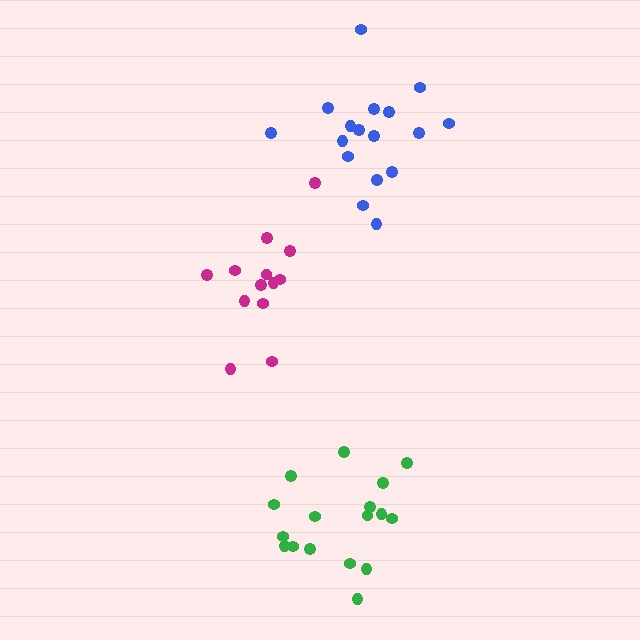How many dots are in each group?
Group 1: 17 dots, Group 2: 13 dots, Group 3: 17 dots (47 total).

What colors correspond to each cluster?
The clusters are colored: green, magenta, blue.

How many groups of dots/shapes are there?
There are 3 groups.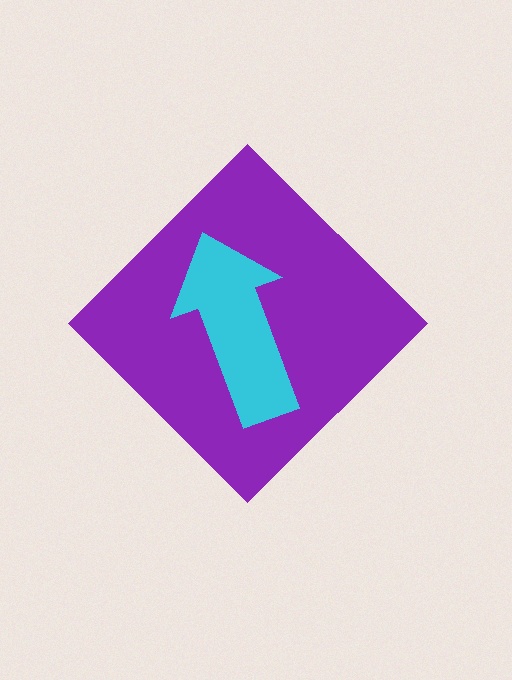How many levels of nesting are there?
2.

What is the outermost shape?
The purple diamond.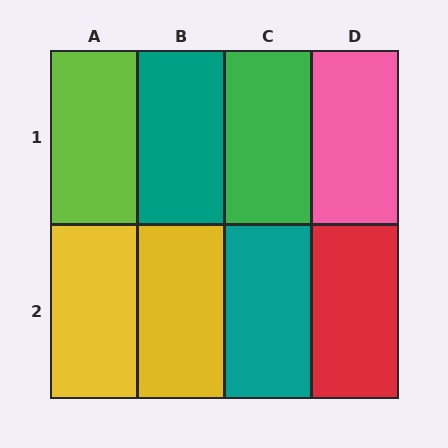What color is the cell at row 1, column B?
Teal.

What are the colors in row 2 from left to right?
Yellow, yellow, teal, red.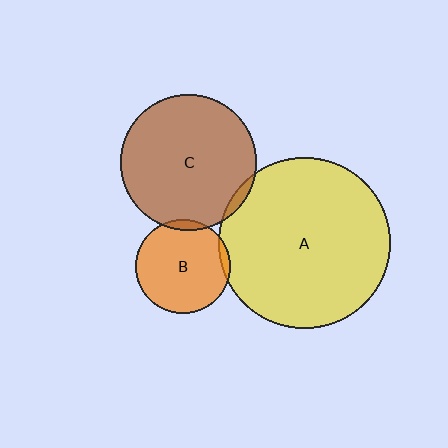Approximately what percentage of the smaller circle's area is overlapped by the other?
Approximately 5%.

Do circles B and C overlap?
Yes.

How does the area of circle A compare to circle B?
Approximately 3.3 times.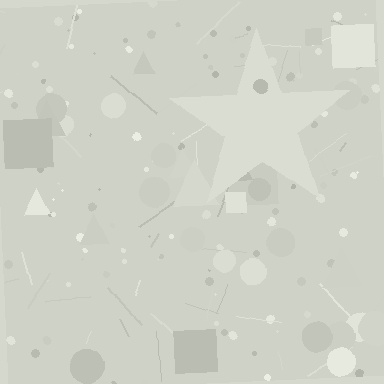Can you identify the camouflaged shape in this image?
The camouflaged shape is a star.